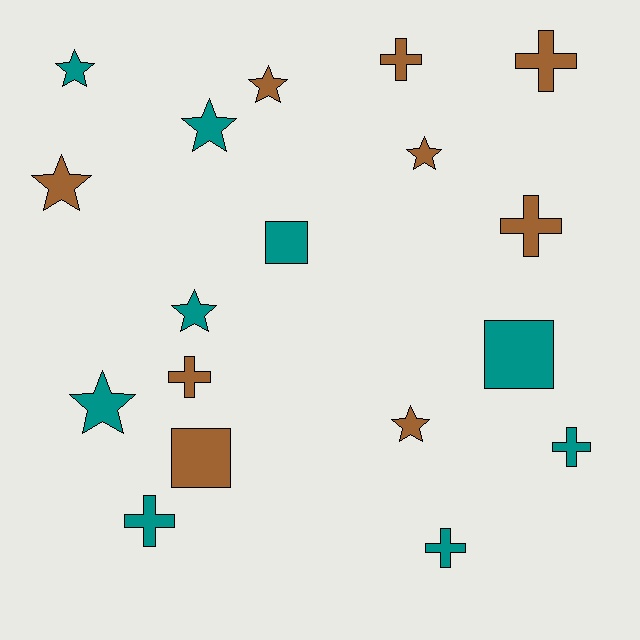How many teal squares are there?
There are 2 teal squares.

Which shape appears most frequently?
Star, with 8 objects.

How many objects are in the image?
There are 18 objects.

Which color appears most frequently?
Teal, with 9 objects.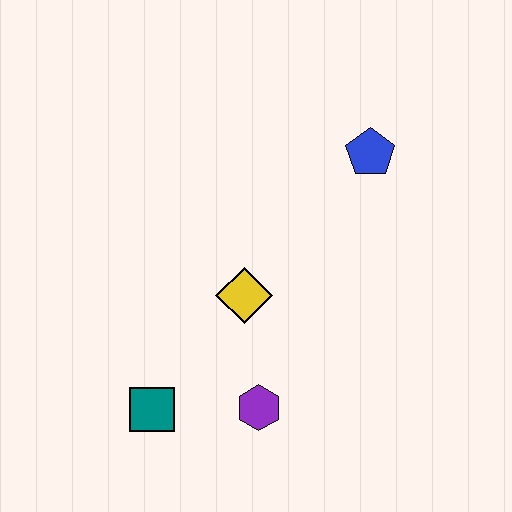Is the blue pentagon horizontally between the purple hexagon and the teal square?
No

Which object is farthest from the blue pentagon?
The teal square is farthest from the blue pentagon.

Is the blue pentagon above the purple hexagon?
Yes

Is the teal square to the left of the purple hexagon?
Yes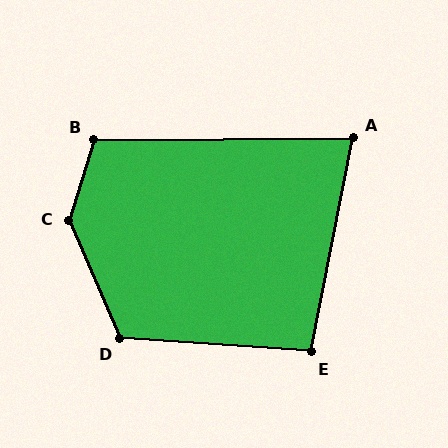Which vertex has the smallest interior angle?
A, at approximately 79 degrees.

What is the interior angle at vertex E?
Approximately 97 degrees (obtuse).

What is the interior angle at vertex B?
Approximately 108 degrees (obtuse).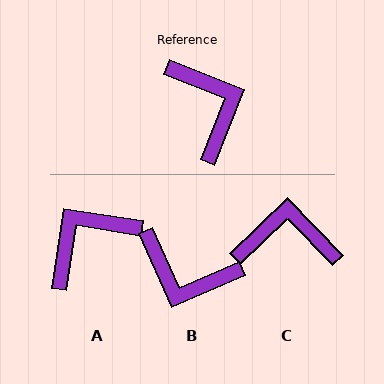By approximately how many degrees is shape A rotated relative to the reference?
Approximately 103 degrees counter-clockwise.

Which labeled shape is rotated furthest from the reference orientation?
B, about 135 degrees away.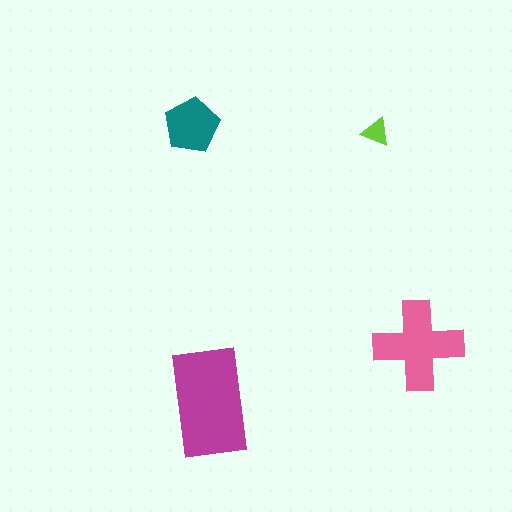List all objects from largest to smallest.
The magenta rectangle, the pink cross, the teal pentagon, the lime triangle.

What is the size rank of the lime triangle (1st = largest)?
4th.